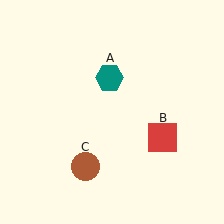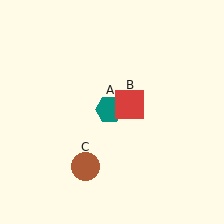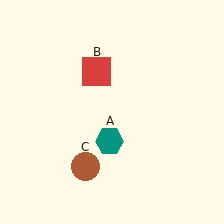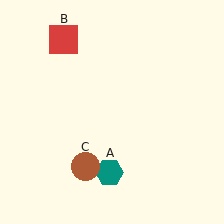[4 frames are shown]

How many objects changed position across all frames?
2 objects changed position: teal hexagon (object A), red square (object B).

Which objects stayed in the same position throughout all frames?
Brown circle (object C) remained stationary.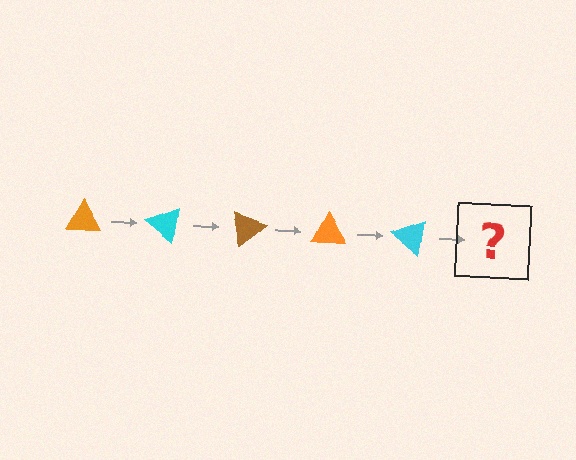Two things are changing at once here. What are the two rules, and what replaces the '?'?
The two rules are that it rotates 40 degrees each step and the color cycles through orange, cyan, and brown. The '?' should be a brown triangle, rotated 200 degrees from the start.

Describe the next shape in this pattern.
It should be a brown triangle, rotated 200 degrees from the start.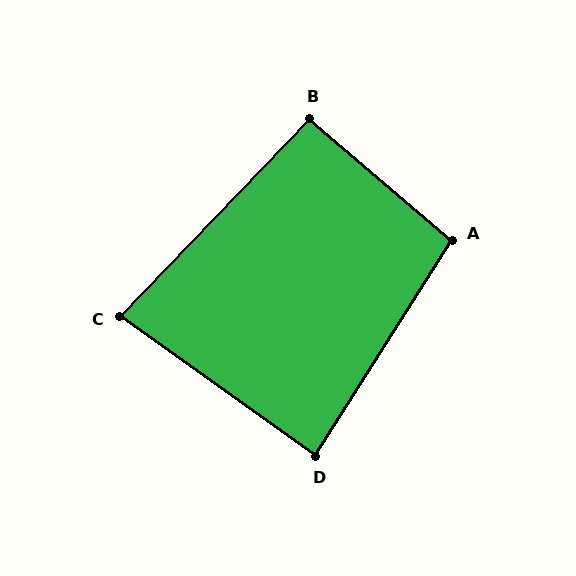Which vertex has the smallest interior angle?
C, at approximately 82 degrees.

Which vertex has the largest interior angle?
A, at approximately 98 degrees.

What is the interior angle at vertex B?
Approximately 93 degrees (approximately right).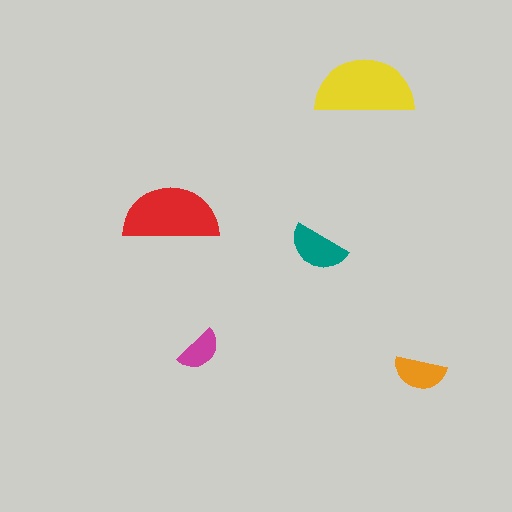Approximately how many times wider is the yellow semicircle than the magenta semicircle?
About 2 times wider.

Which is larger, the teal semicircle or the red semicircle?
The red one.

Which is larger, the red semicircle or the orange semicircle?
The red one.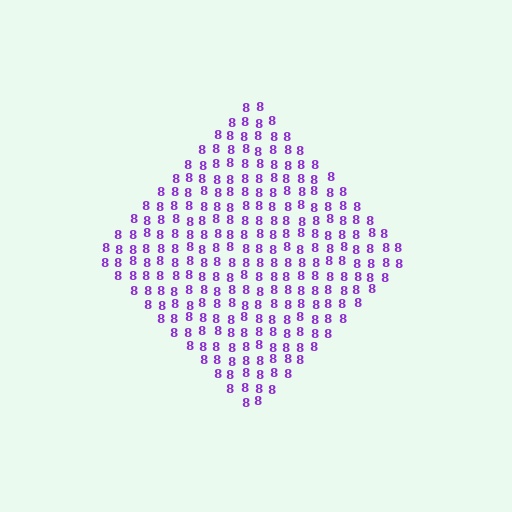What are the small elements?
The small elements are digit 8's.